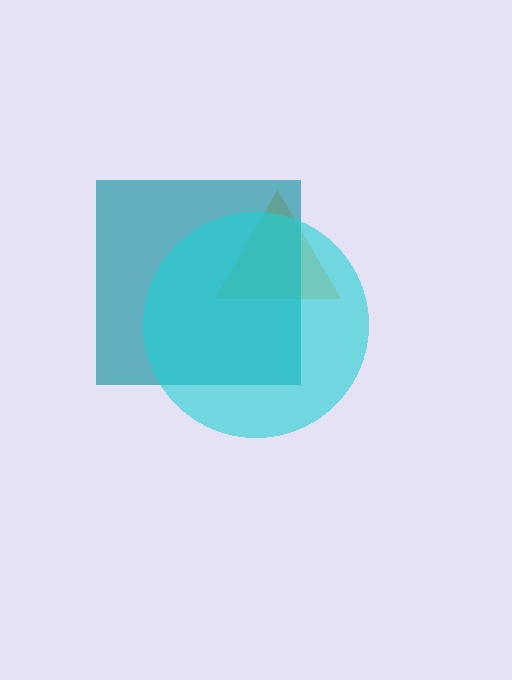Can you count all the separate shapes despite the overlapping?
Yes, there are 3 separate shapes.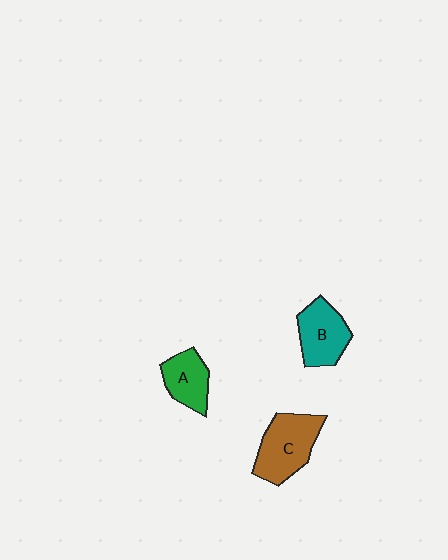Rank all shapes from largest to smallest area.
From largest to smallest: C (brown), B (teal), A (green).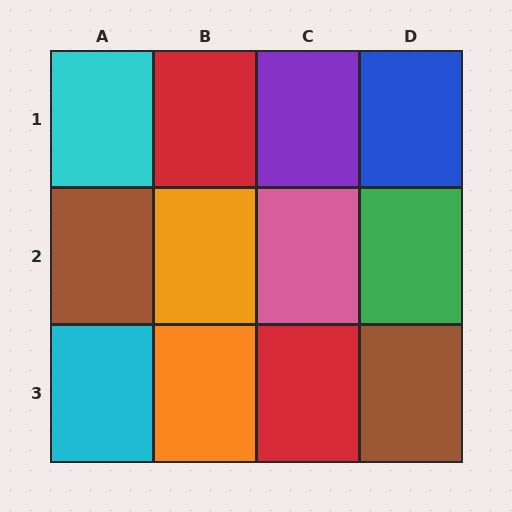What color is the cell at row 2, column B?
Orange.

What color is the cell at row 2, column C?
Pink.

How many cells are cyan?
2 cells are cyan.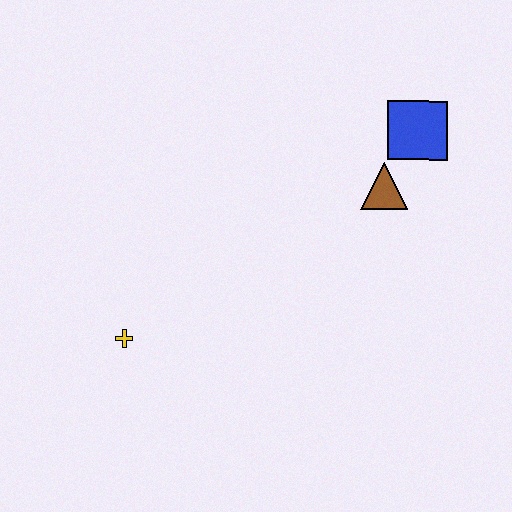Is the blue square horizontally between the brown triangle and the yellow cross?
No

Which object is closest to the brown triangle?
The blue square is closest to the brown triangle.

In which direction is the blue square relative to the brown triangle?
The blue square is above the brown triangle.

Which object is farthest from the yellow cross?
The blue square is farthest from the yellow cross.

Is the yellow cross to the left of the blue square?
Yes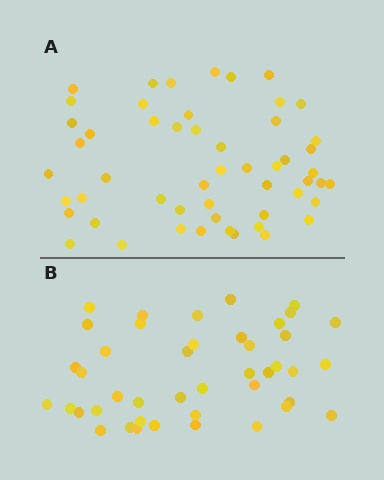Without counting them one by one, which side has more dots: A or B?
Region A (the top region) has more dots.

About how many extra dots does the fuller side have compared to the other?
Region A has roughly 10 or so more dots than region B.